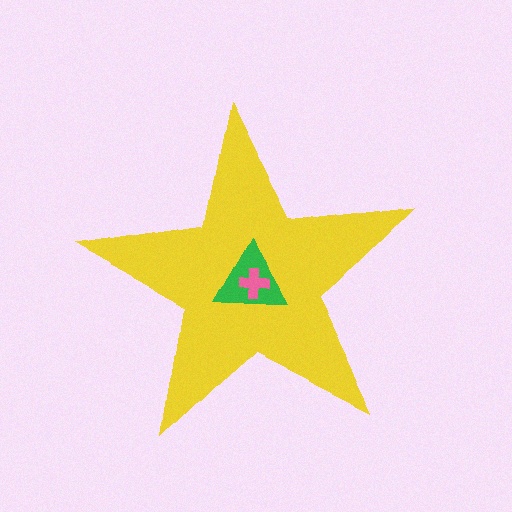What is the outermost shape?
The yellow star.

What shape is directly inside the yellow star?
The green triangle.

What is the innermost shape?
The pink cross.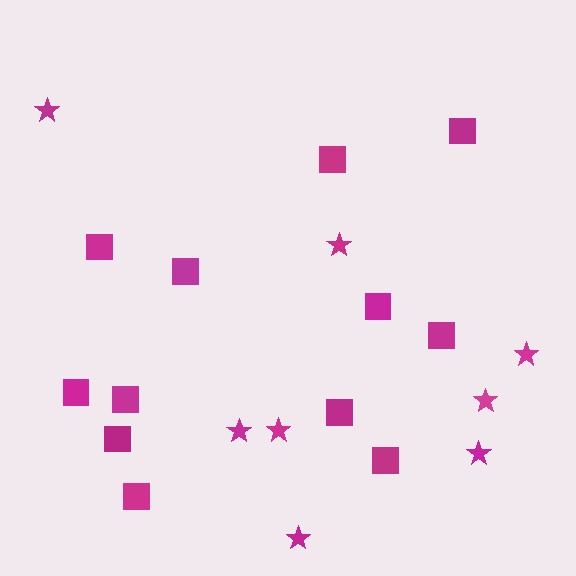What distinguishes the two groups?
There are 2 groups: one group of squares (12) and one group of stars (8).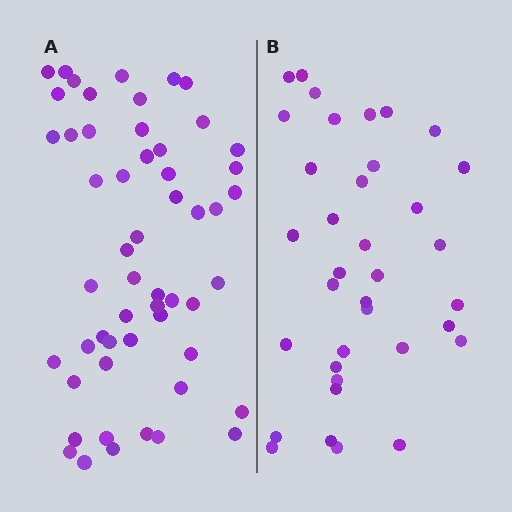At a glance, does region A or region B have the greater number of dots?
Region A (the left region) has more dots.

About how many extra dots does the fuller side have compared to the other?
Region A has approximately 20 more dots than region B.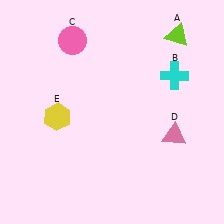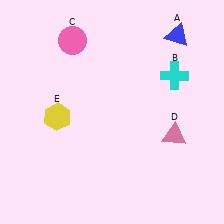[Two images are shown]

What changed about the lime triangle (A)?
In Image 1, A is lime. In Image 2, it changed to blue.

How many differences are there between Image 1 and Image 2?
There is 1 difference between the two images.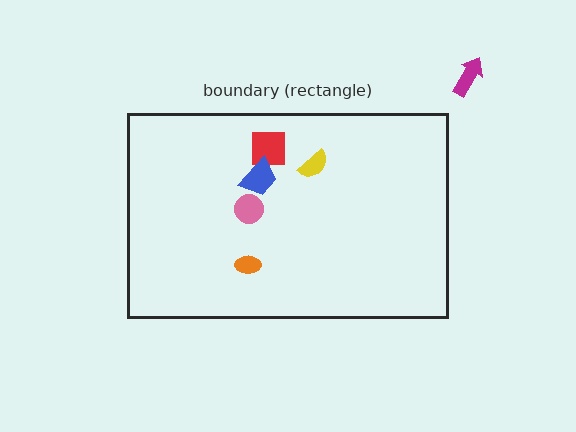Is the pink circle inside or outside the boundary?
Inside.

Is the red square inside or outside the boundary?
Inside.